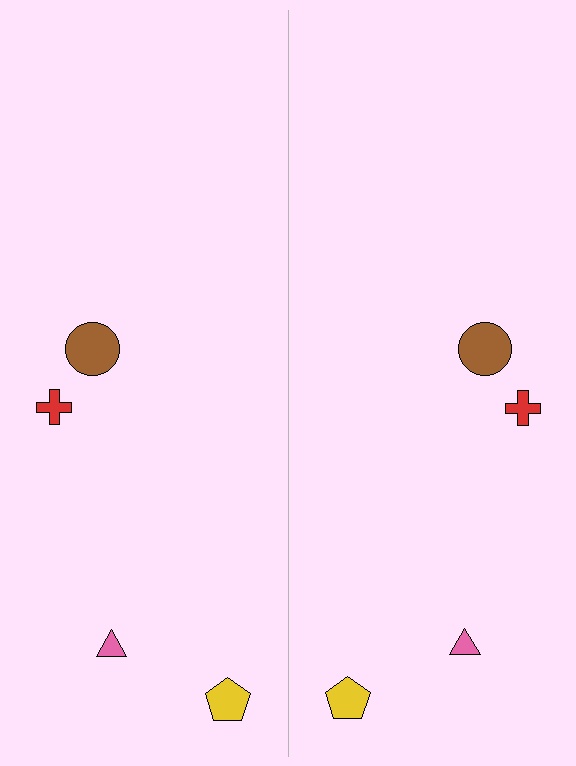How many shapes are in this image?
There are 8 shapes in this image.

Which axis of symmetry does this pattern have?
The pattern has a vertical axis of symmetry running through the center of the image.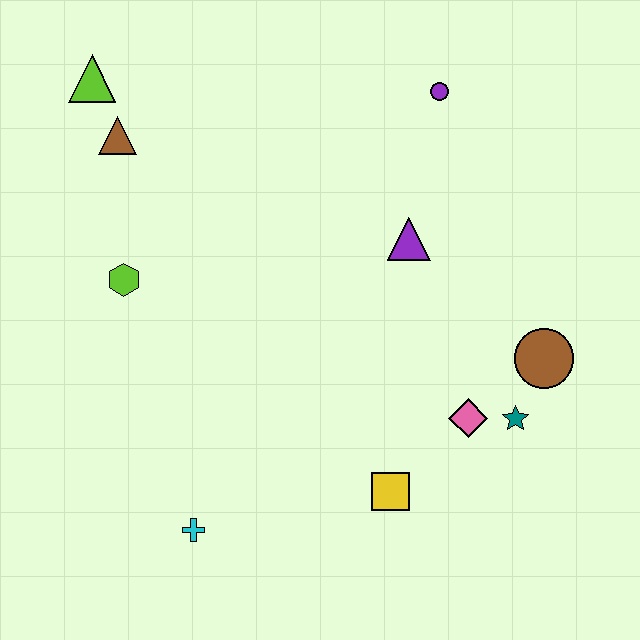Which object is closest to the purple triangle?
The purple circle is closest to the purple triangle.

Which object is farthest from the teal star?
The lime triangle is farthest from the teal star.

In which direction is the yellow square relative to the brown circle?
The yellow square is to the left of the brown circle.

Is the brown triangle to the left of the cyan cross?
Yes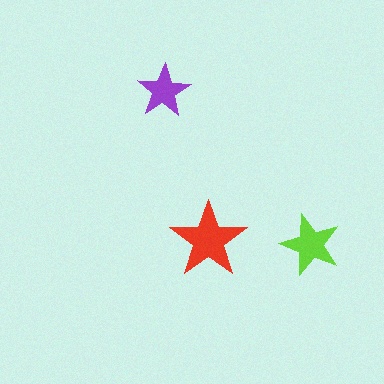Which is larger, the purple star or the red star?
The red one.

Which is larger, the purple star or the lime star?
The lime one.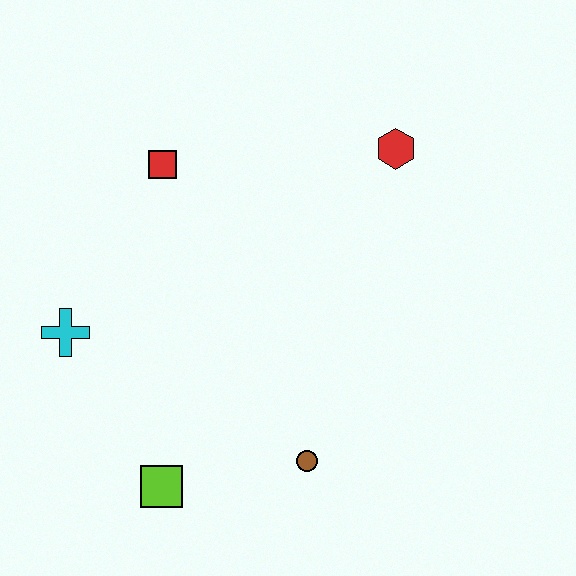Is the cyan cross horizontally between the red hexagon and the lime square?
No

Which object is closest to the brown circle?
The lime square is closest to the brown circle.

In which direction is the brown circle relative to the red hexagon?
The brown circle is below the red hexagon.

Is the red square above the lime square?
Yes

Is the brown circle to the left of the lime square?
No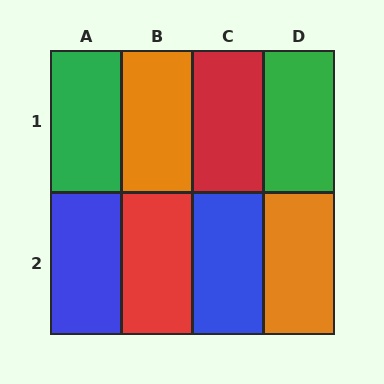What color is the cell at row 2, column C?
Blue.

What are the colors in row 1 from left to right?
Green, orange, red, green.